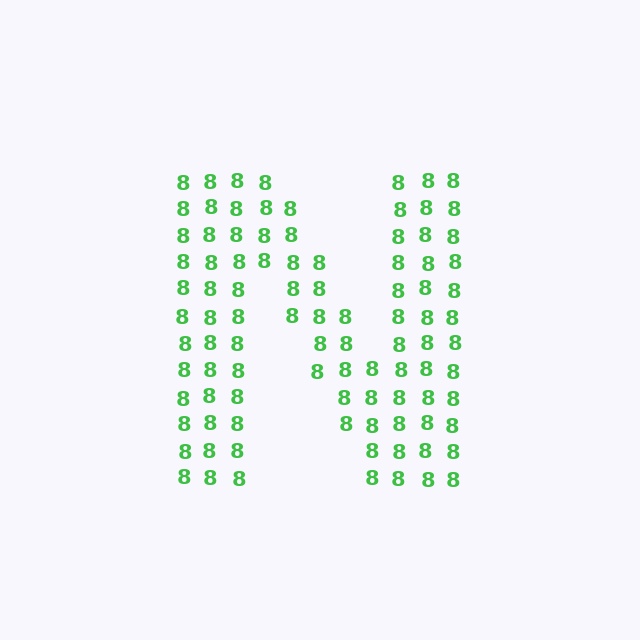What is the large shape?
The large shape is the letter N.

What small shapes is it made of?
It is made of small digit 8's.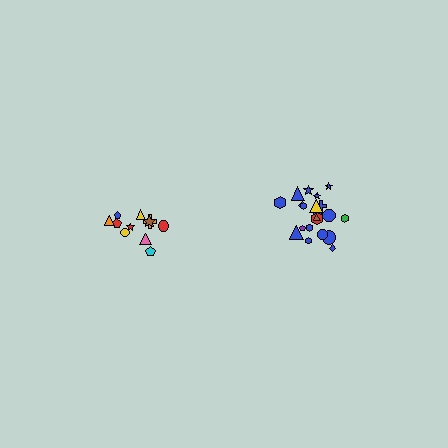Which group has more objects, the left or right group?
The right group.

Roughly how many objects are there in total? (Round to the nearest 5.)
Roughly 35 objects in total.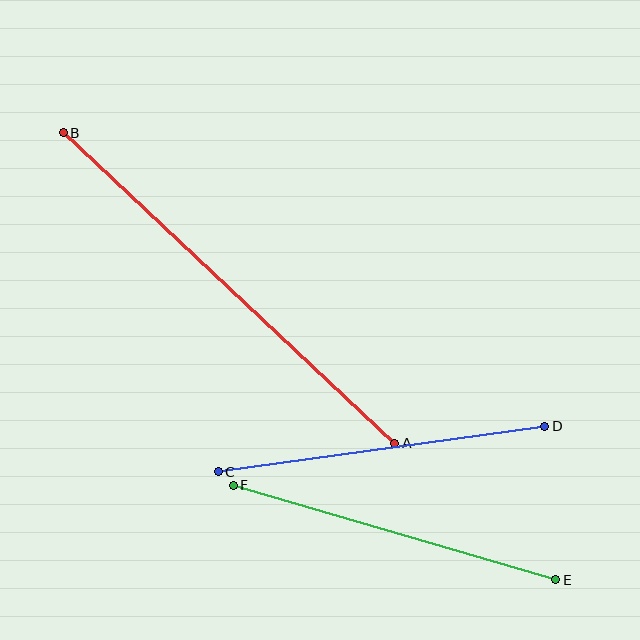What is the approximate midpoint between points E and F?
The midpoint is at approximately (394, 533) pixels.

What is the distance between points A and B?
The distance is approximately 454 pixels.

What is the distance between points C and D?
The distance is approximately 330 pixels.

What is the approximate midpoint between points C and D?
The midpoint is at approximately (381, 449) pixels.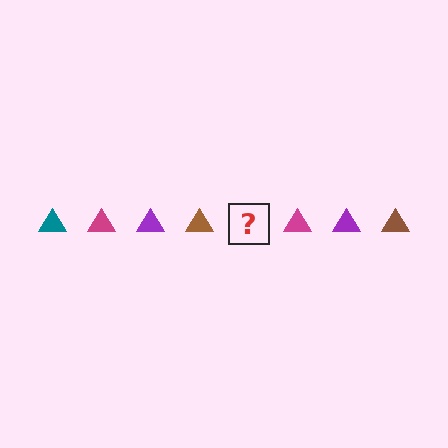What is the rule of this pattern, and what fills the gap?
The rule is that the pattern cycles through teal, magenta, purple, brown triangles. The gap should be filled with a teal triangle.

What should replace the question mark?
The question mark should be replaced with a teal triangle.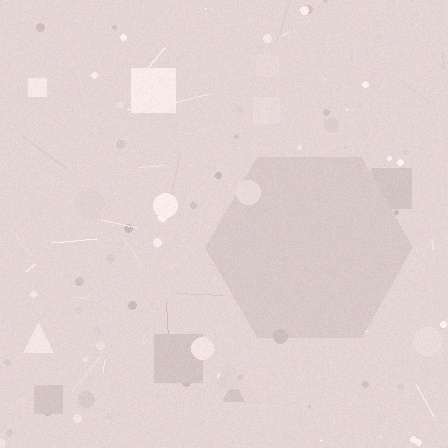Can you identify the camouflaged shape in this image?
The camouflaged shape is a hexagon.